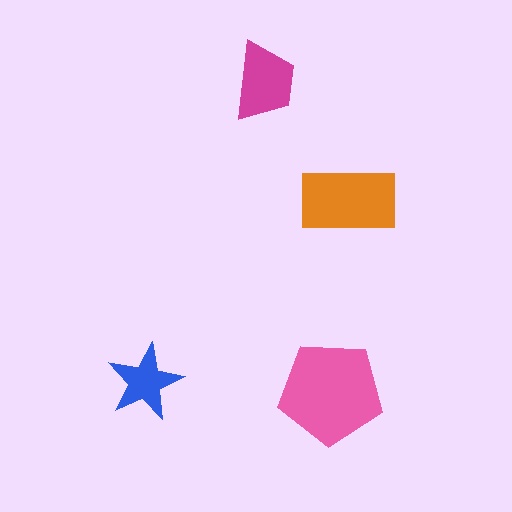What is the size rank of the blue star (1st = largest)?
4th.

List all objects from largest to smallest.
The pink pentagon, the orange rectangle, the magenta trapezoid, the blue star.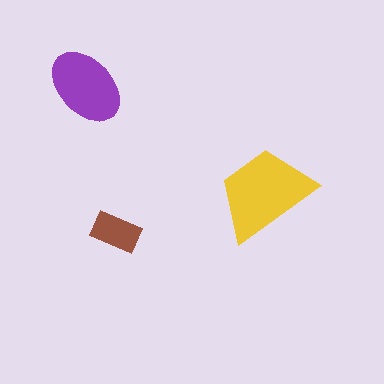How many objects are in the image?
There are 3 objects in the image.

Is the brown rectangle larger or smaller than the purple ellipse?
Smaller.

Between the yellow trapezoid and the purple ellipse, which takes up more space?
The yellow trapezoid.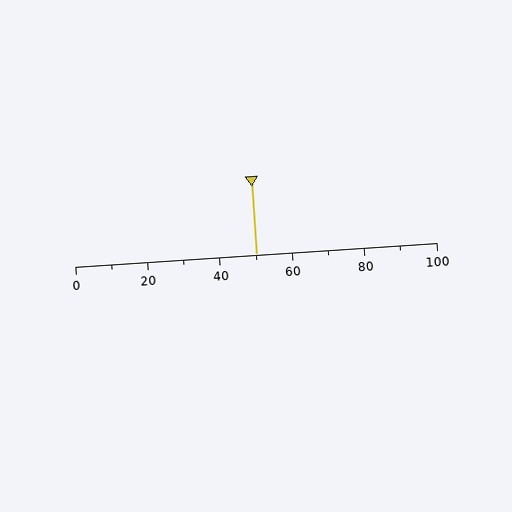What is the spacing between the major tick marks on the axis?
The major ticks are spaced 20 apart.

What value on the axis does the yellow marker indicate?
The marker indicates approximately 50.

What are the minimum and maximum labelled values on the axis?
The axis runs from 0 to 100.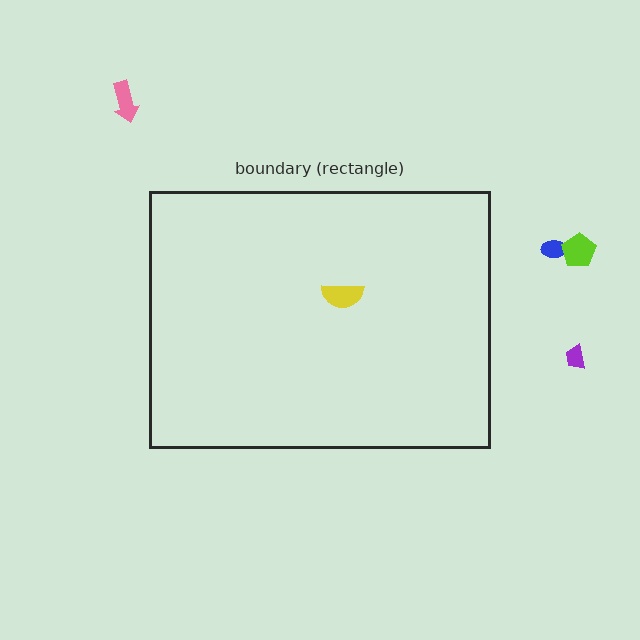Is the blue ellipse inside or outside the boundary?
Outside.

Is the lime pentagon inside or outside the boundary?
Outside.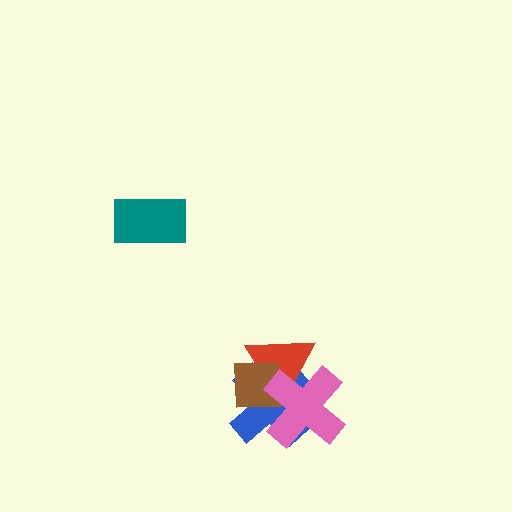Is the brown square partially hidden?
Yes, it is partially covered by another shape.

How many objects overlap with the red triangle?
3 objects overlap with the red triangle.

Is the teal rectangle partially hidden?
No, no other shape covers it.